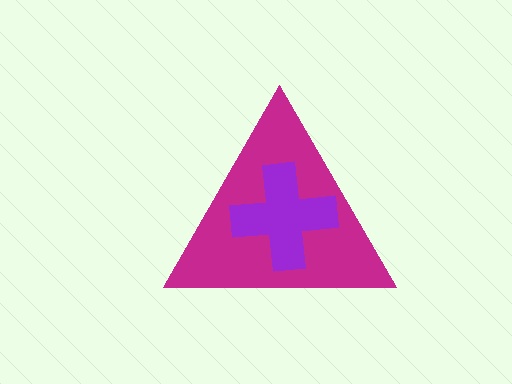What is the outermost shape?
The magenta triangle.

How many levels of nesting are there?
2.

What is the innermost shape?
The purple cross.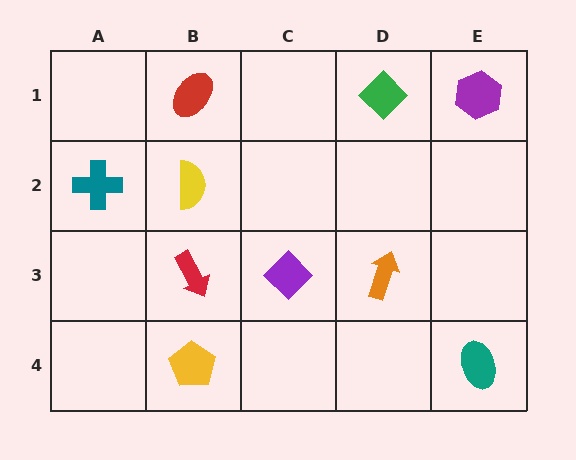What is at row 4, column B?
A yellow pentagon.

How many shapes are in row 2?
2 shapes.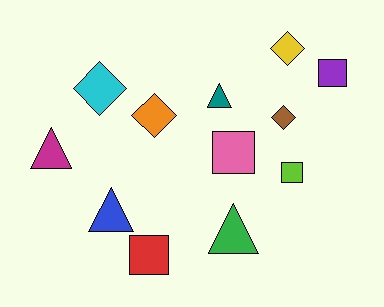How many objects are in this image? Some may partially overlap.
There are 12 objects.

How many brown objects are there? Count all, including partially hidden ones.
There is 1 brown object.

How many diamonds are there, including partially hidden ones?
There are 4 diamonds.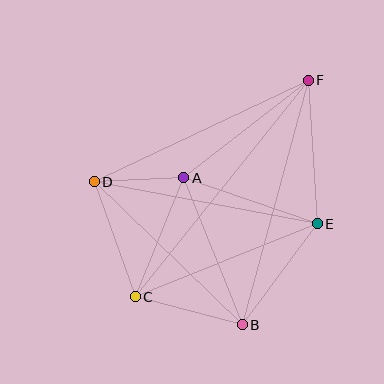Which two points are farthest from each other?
Points C and F are farthest from each other.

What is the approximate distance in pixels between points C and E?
The distance between C and E is approximately 196 pixels.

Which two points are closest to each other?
Points A and D are closest to each other.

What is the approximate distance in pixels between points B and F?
The distance between B and F is approximately 253 pixels.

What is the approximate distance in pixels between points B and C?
The distance between B and C is approximately 111 pixels.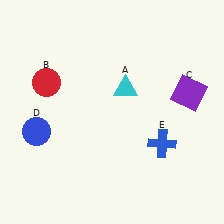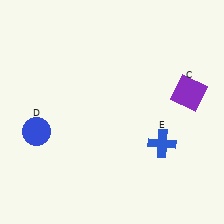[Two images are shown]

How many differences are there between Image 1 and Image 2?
There are 2 differences between the two images.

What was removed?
The red circle (B), the cyan triangle (A) were removed in Image 2.